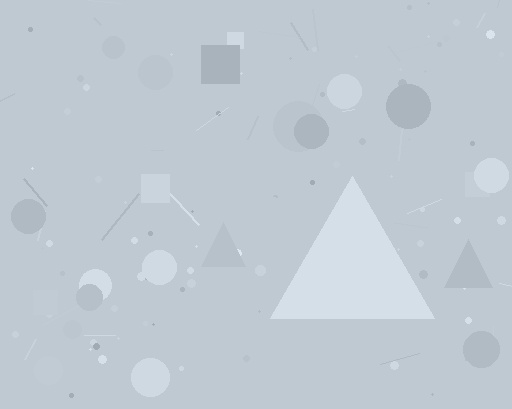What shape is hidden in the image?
A triangle is hidden in the image.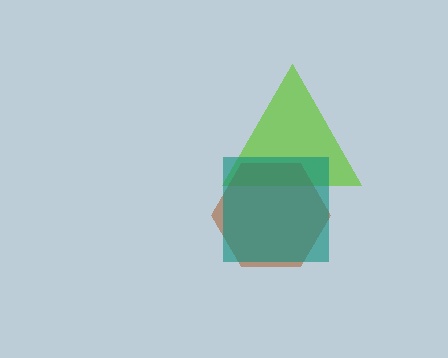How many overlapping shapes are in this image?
There are 3 overlapping shapes in the image.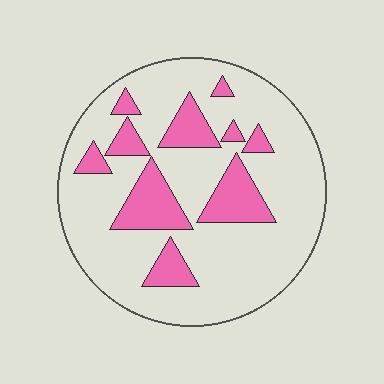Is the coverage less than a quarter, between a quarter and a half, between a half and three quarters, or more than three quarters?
Less than a quarter.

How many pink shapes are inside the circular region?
10.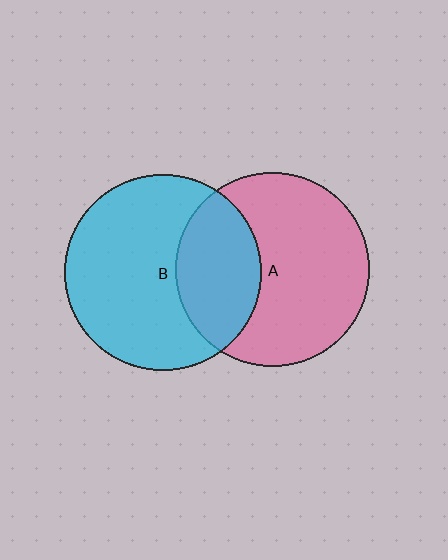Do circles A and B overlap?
Yes.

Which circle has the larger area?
Circle B (cyan).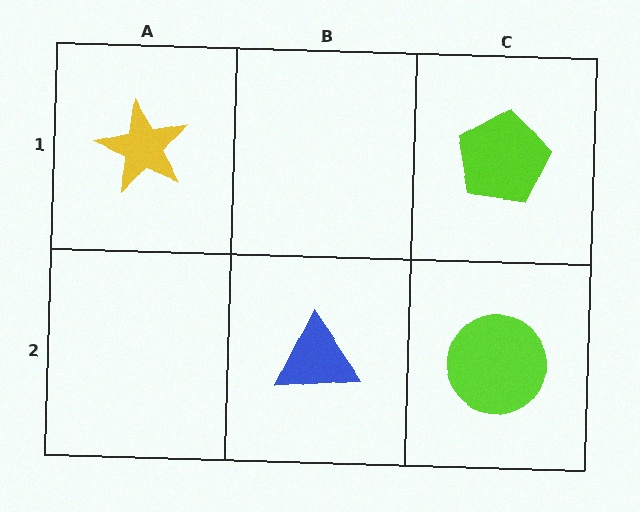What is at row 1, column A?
A yellow star.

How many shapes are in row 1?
2 shapes.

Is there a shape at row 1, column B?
No, that cell is empty.